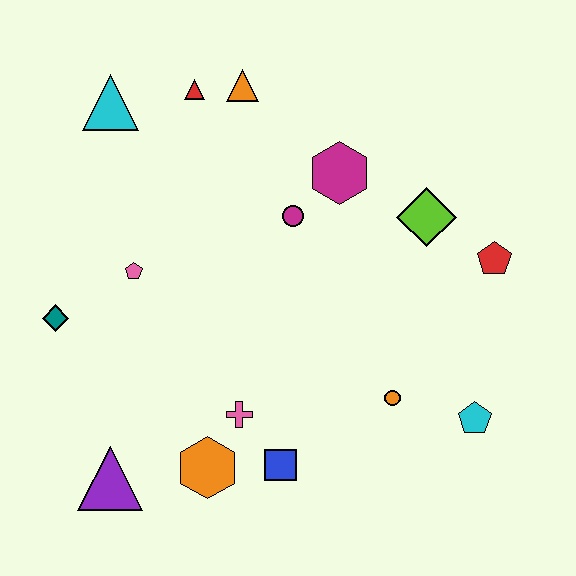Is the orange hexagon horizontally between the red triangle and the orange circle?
Yes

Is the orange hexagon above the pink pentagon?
No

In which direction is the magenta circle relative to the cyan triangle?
The magenta circle is to the right of the cyan triangle.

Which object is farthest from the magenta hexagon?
The purple triangle is farthest from the magenta hexagon.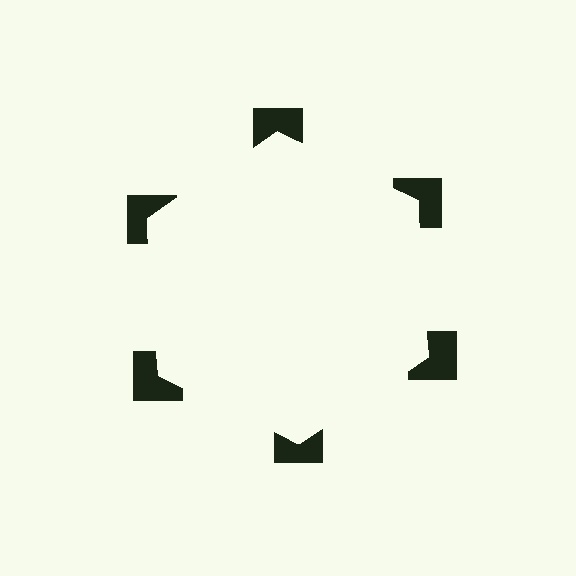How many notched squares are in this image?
There are 6 — one at each vertex of the illusory hexagon.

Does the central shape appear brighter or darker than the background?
It typically appears slightly brighter than the background, even though no actual brightness change is drawn.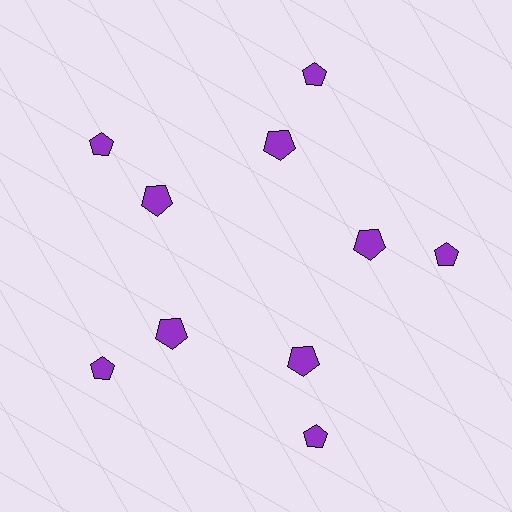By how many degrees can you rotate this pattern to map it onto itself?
The pattern maps onto itself every 72 degrees of rotation.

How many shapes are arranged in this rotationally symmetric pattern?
There are 10 shapes, arranged in 5 groups of 2.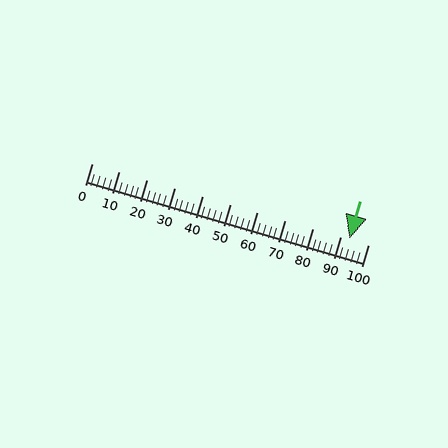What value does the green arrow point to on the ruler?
The green arrow points to approximately 93.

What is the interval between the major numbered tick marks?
The major tick marks are spaced 10 units apart.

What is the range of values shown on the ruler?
The ruler shows values from 0 to 100.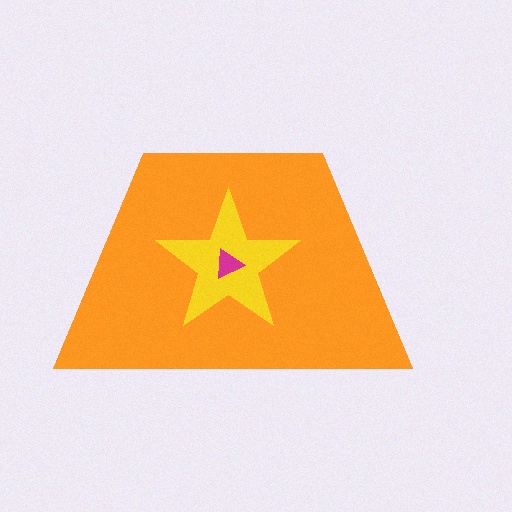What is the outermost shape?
The orange trapezoid.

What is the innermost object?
The magenta triangle.